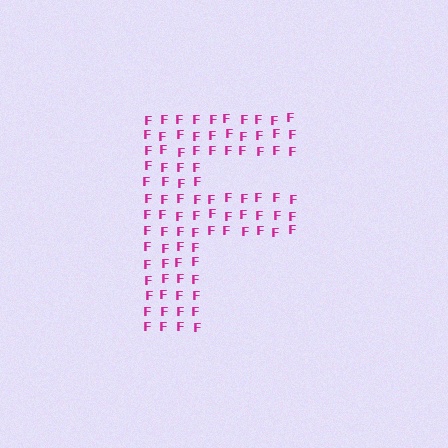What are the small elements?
The small elements are letter F's.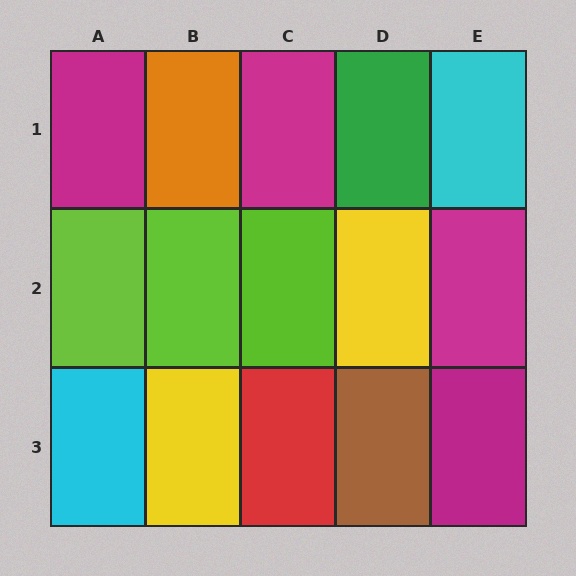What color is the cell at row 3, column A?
Cyan.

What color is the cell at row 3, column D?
Brown.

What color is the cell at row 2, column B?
Lime.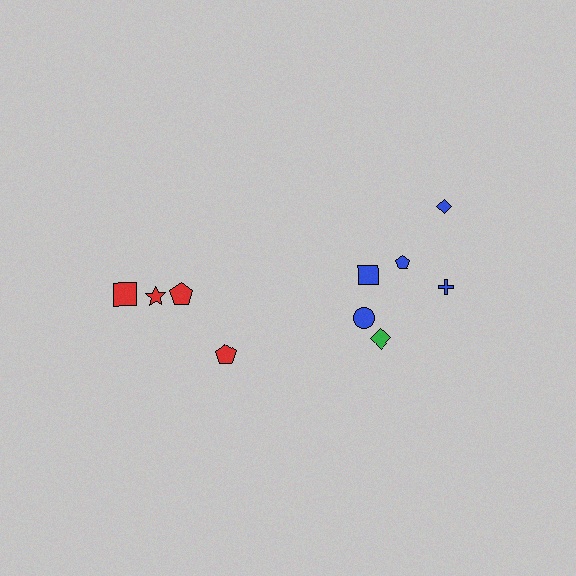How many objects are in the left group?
There are 4 objects.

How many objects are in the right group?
There are 6 objects.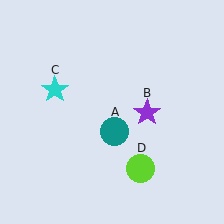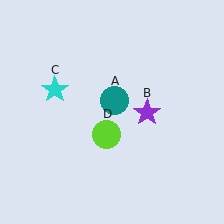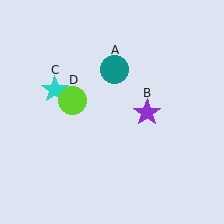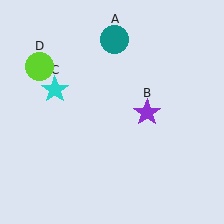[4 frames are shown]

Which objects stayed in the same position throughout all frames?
Purple star (object B) and cyan star (object C) remained stationary.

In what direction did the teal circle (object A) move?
The teal circle (object A) moved up.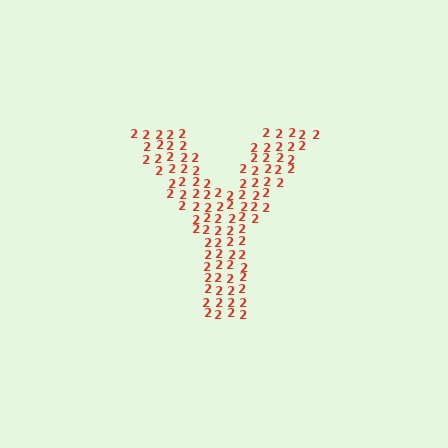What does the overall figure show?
The overall figure shows the letter Y.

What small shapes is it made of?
It is made of small digit 2's.